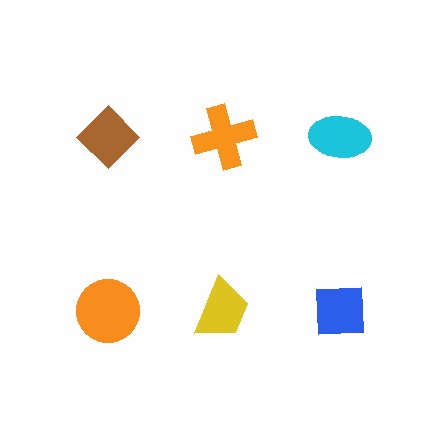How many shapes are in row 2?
3 shapes.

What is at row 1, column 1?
A brown diamond.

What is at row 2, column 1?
An orange circle.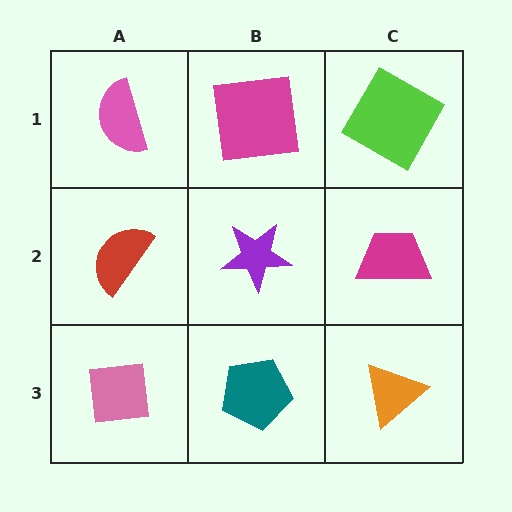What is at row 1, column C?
A lime square.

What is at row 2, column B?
A purple star.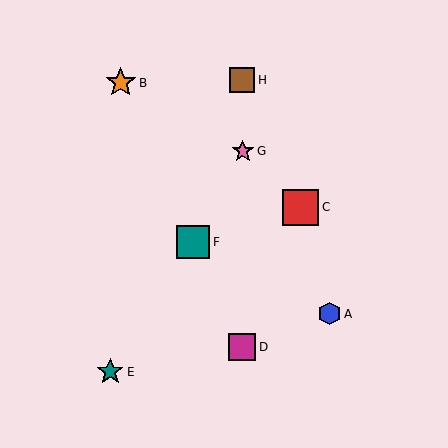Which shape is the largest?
The red square (labeled C) is the largest.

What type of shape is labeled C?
Shape C is a red square.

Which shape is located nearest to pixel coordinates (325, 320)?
The blue hexagon (labeled A) at (330, 314) is nearest to that location.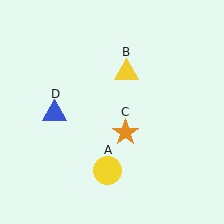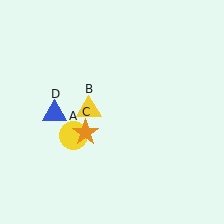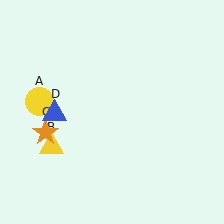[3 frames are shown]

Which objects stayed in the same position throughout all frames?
Blue triangle (object D) remained stationary.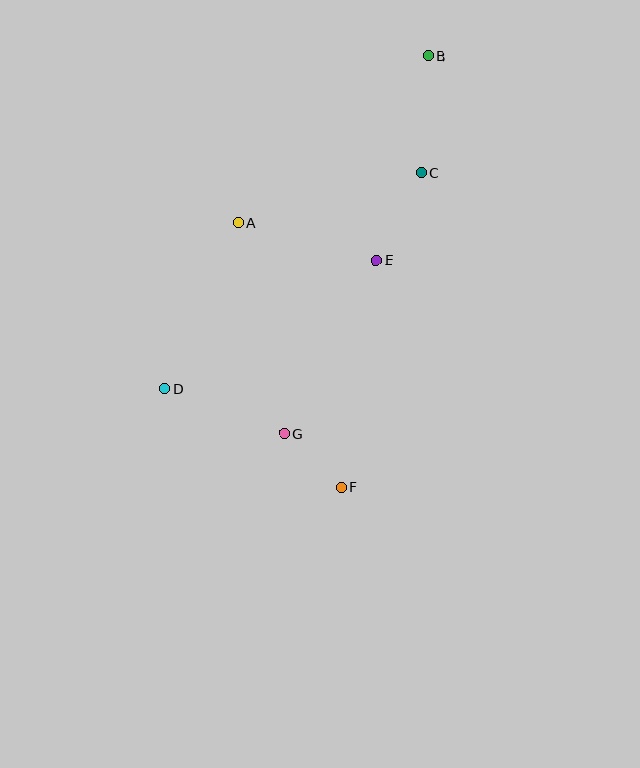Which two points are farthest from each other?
Points B and F are farthest from each other.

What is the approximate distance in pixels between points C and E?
The distance between C and E is approximately 97 pixels.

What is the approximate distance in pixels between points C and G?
The distance between C and G is approximately 294 pixels.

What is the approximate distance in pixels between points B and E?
The distance between B and E is approximately 210 pixels.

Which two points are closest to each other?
Points F and G are closest to each other.